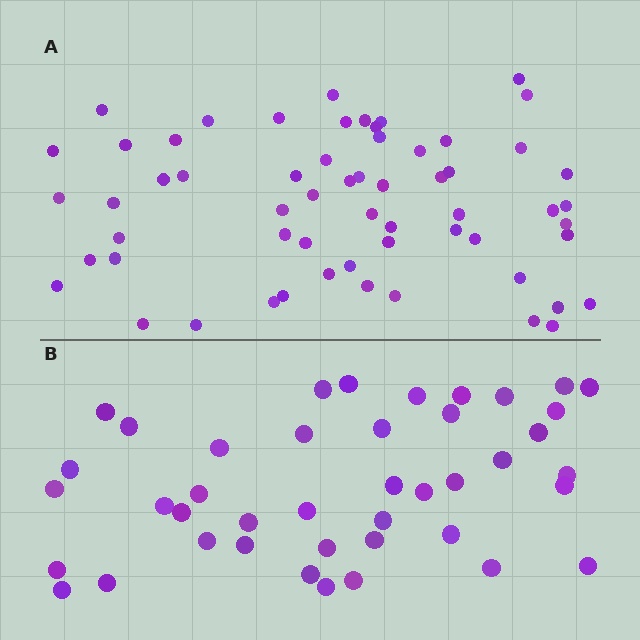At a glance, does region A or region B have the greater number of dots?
Region A (the top region) has more dots.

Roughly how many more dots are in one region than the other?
Region A has approximately 20 more dots than region B.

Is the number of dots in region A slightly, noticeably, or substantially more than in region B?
Region A has noticeably more, but not dramatically so. The ratio is roughly 1.4 to 1.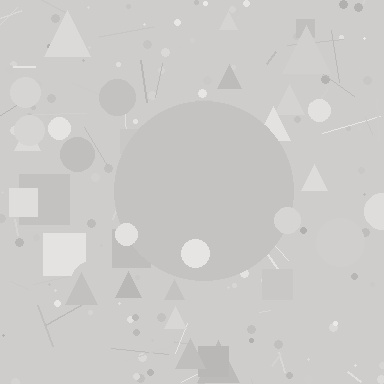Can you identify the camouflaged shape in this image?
The camouflaged shape is a circle.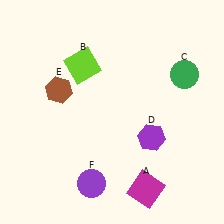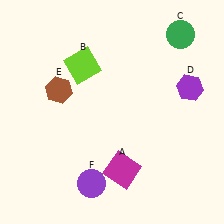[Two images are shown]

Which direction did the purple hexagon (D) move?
The purple hexagon (D) moved up.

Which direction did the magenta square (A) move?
The magenta square (A) moved left.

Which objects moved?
The objects that moved are: the magenta square (A), the green circle (C), the purple hexagon (D).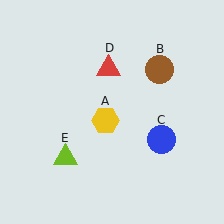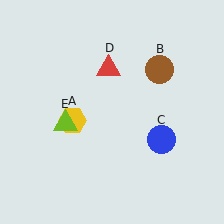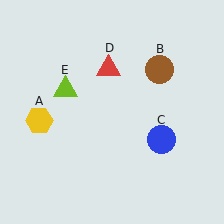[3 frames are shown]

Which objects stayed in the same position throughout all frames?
Brown circle (object B) and blue circle (object C) and red triangle (object D) remained stationary.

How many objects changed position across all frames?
2 objects changed position: yellow hexagon (object A), lime triangle (object E).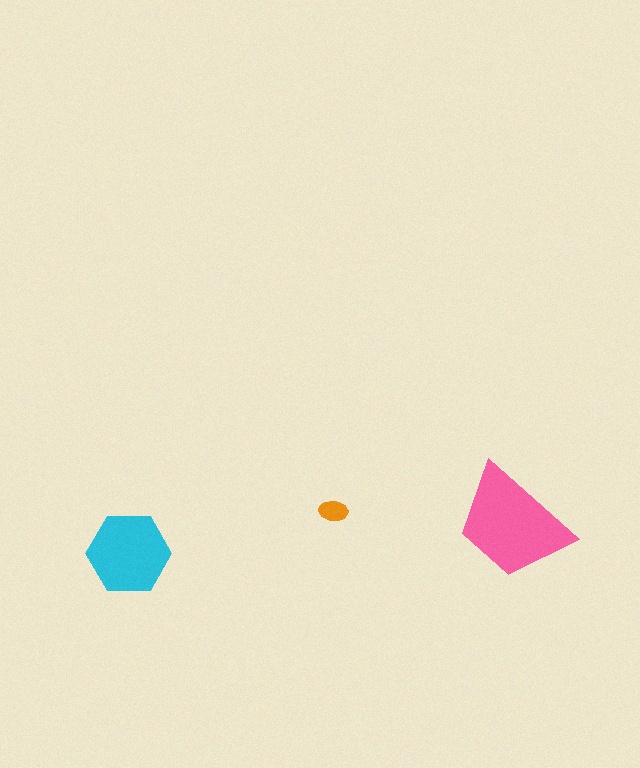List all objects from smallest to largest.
The orange ellipse, the cyan hexagon, the pink trapezoid.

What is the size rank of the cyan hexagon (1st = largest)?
2nd.